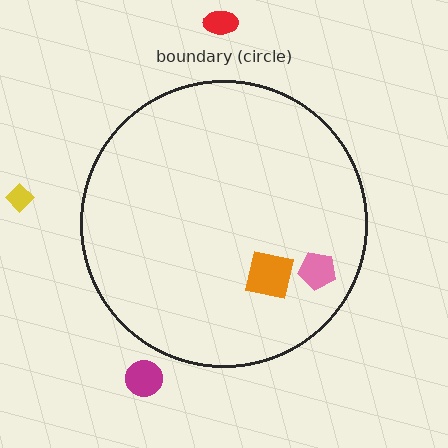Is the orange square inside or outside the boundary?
Inside.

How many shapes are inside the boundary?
2 inside, 3 outside.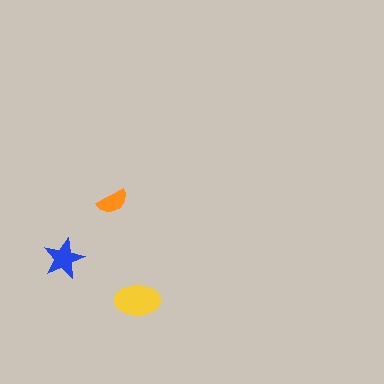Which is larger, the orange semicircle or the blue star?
The blue star.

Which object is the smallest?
The orange semicircle.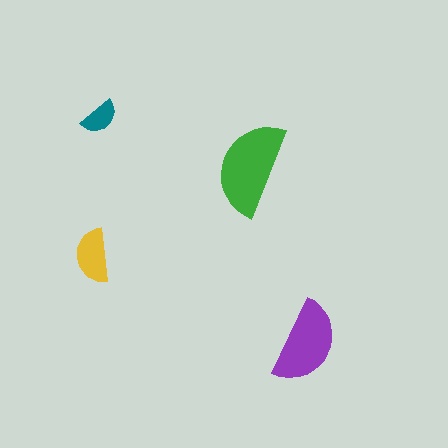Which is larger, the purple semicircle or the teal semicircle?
The purple one.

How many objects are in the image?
There are 4 objects in the image.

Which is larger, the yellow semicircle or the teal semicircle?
The yellow one.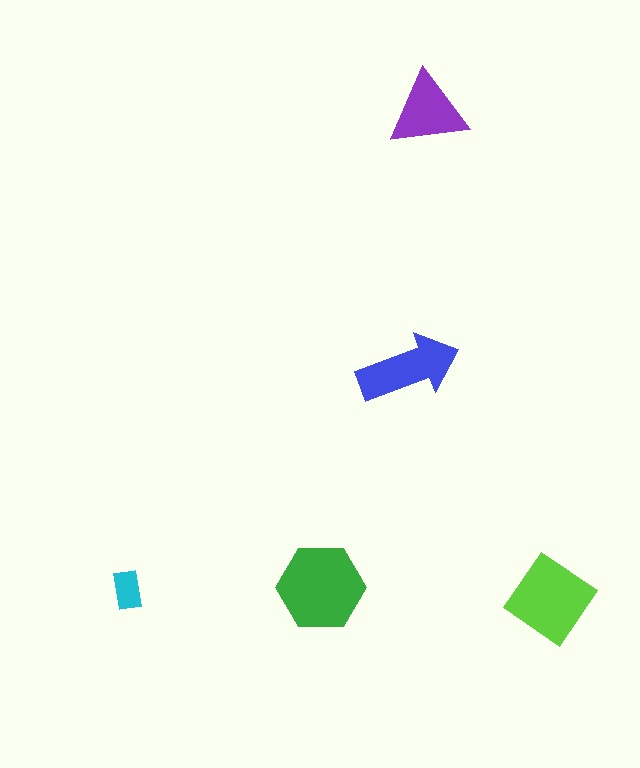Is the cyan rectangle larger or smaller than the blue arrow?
Smaller.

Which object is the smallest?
The cyan rectangle.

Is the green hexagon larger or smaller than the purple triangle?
Larger.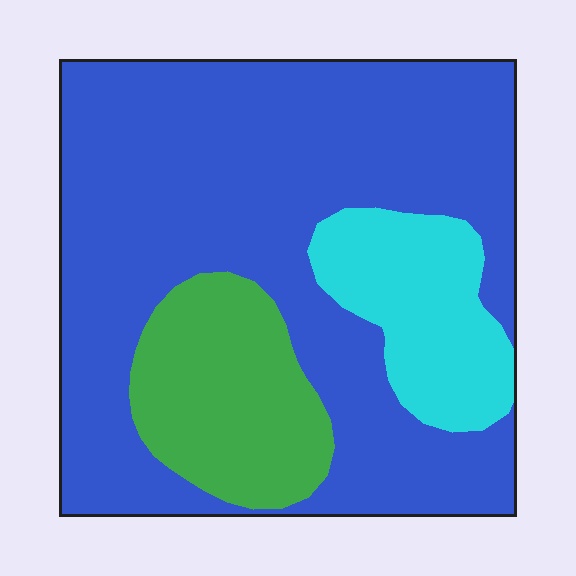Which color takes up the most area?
Blue, at roughly 70%.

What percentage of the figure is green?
Green covers 17% of the figure.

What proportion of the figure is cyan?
Cyan takes up about one eighth (1/8) of the figure.